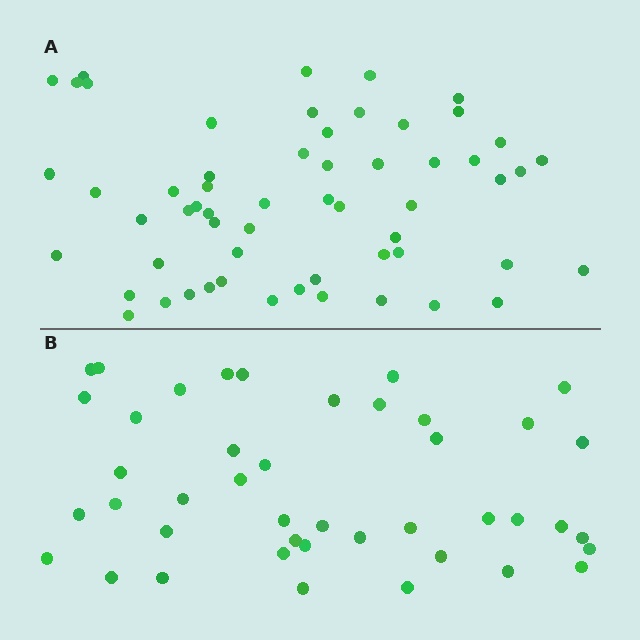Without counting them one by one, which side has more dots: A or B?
Region A (the top region) has more dots.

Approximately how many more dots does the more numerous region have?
Region A has approximately 15 more dots than region B.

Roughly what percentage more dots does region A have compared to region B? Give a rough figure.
About 35% more.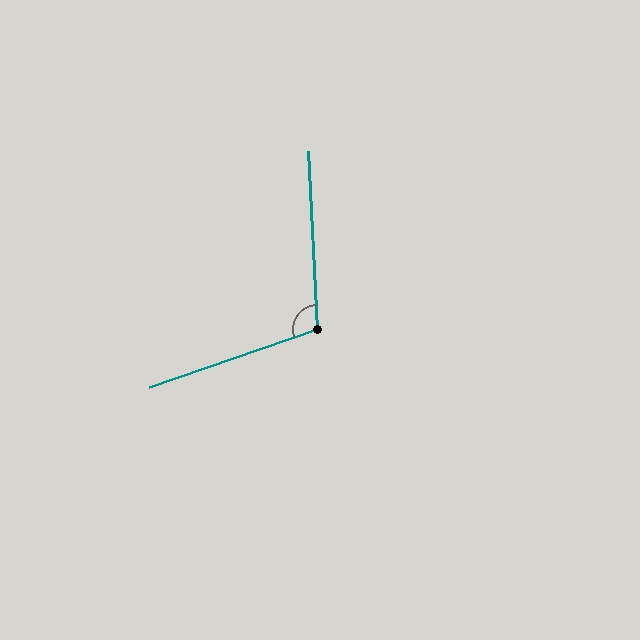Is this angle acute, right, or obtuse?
It is obtuse.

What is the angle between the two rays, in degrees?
Approximately 106 degrees.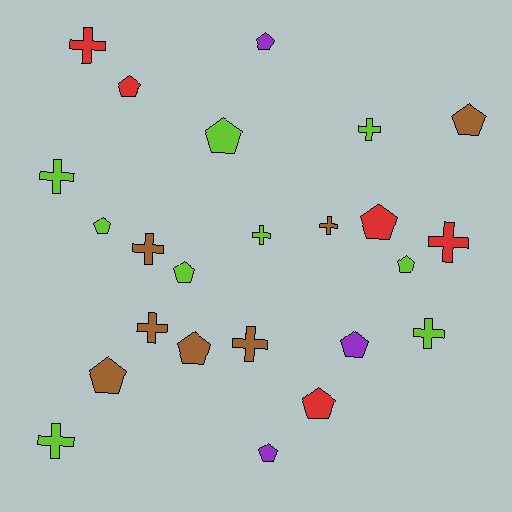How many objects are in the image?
There are 24 objects.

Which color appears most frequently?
Lime, with 9 objects.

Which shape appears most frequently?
Pentagon, with 13 objects.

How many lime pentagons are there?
There are 4 lime pentagons.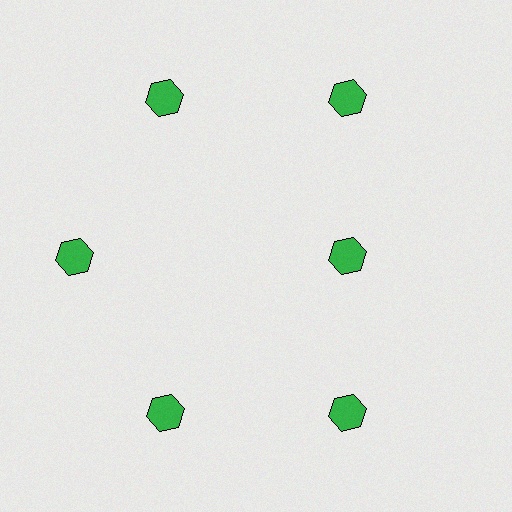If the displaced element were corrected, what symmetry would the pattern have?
It would have 6-fold rotational symmetry — the pattern would map onto itself every 60 degrees.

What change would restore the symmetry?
The symmetry would be restored by moving it outward, back onto the ring so that all 6 hexagons sit at equal angles and equal distance from the center.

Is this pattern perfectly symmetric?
No. The 6 green hexagons are arranged in a ring, but one element near the 3 o'clock position is pulled inward toward the center, breaking the 6-fold rotational symmetry.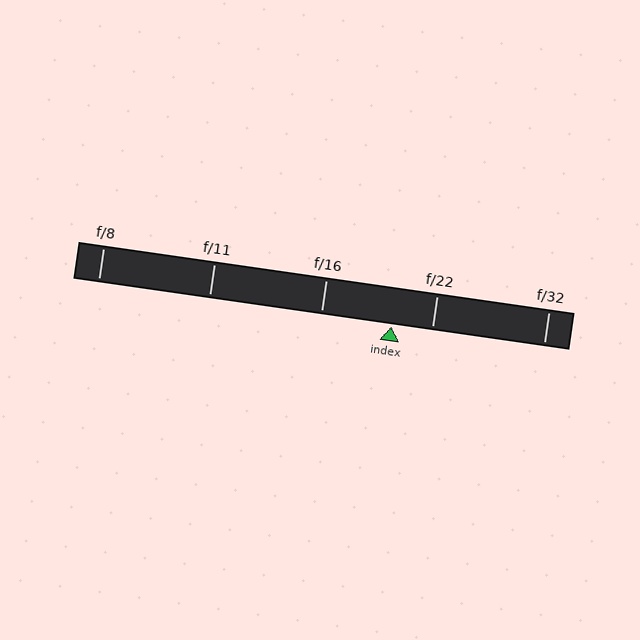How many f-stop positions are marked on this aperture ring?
There are 5 f-stop positions marked.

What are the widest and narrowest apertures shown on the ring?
The widest aperture shown is f/8 and the narrowest is f/32.